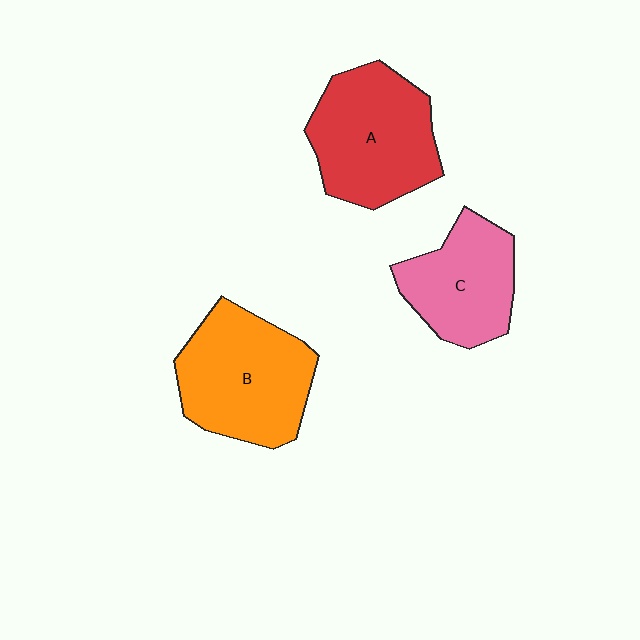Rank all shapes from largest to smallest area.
From largest to smallest: B (orange), A (red), C (pink).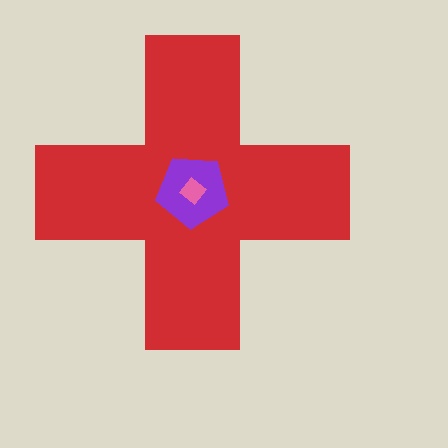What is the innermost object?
The pink diamond.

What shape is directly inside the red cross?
The purple pentagon.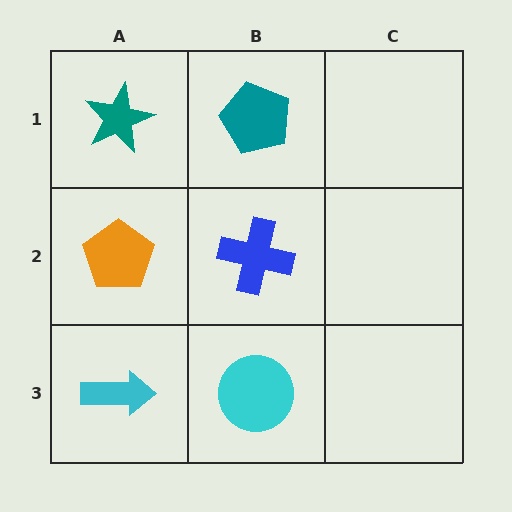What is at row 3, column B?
A cyan circle.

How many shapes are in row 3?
2 shapes.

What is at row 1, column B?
A teal pentagon.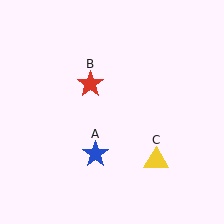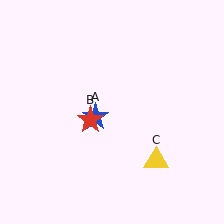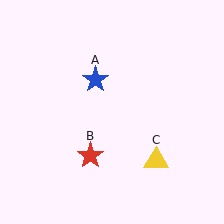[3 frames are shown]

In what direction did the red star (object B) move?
The red star (object B) moved down.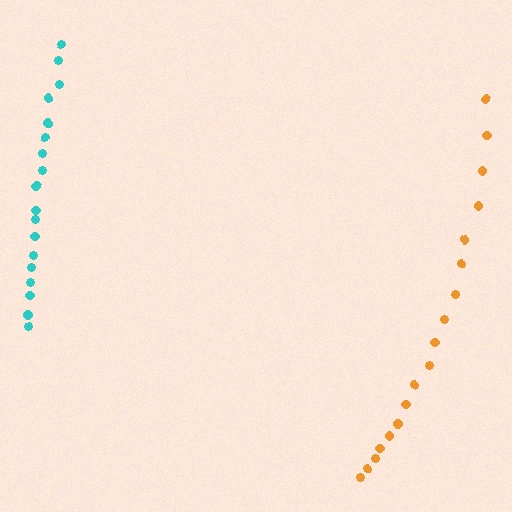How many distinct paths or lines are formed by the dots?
There are 2 distinct paths.